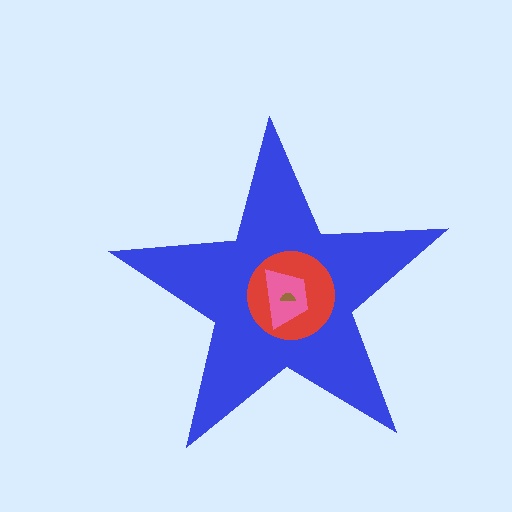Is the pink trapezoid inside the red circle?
Yes.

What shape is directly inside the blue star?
The red circle.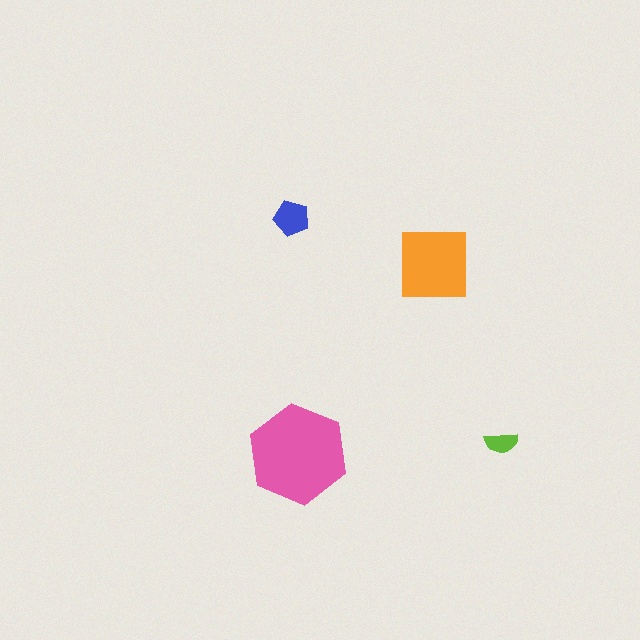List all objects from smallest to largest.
The lime semicircle, the blue pentagon, the orange square, the pink hexagon.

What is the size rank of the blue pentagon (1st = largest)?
3rd.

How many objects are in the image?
There are 4 objects in the image.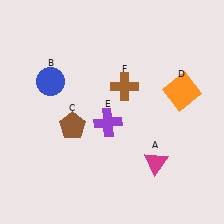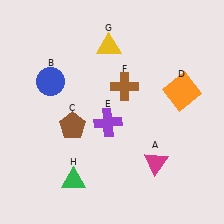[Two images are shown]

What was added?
A yellow triangle (G), a green triangle (H) were added in Image 2.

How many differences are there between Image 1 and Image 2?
There are 2 differences between the two images.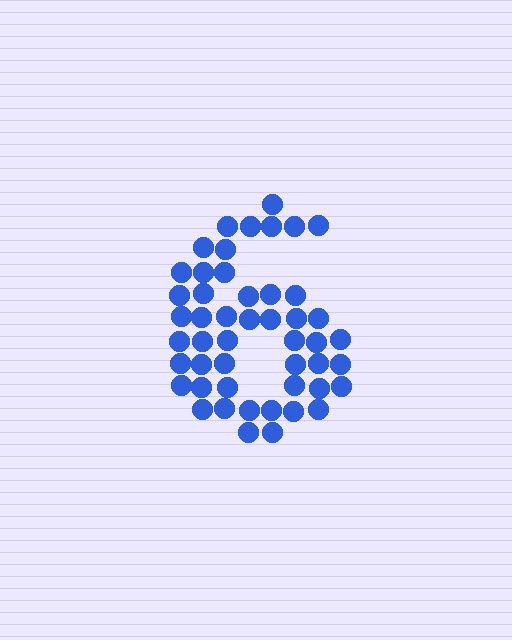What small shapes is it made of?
It is made of small circles.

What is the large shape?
The large shape is the digit 6.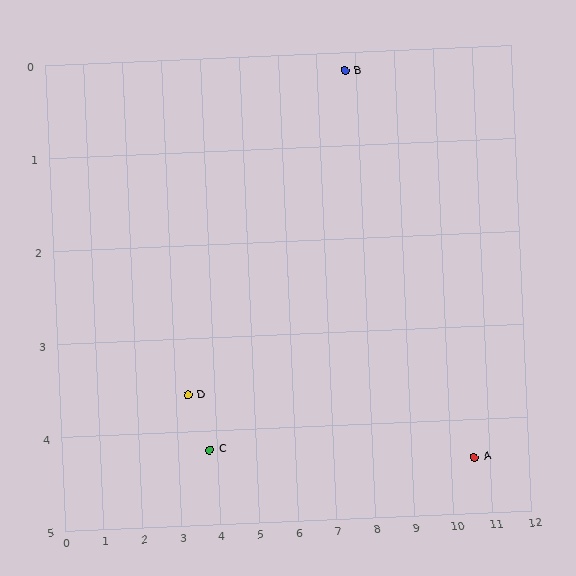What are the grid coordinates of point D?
Point D is at approximately (3.3, 3.6).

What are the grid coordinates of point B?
Point B is at approximately (7.7, 0.2).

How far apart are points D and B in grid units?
Points D and B are about 5.6 grid units apart.